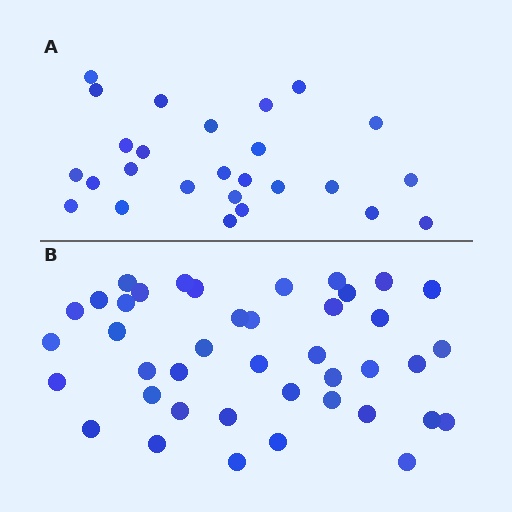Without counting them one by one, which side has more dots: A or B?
Region B (the bottom region) has more dots.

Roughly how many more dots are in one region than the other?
Region B has approximately 15 more dots than region A.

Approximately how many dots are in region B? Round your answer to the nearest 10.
About 40 dots. (The exact count is 41, which rounds to 40.)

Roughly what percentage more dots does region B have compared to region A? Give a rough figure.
About 60% more.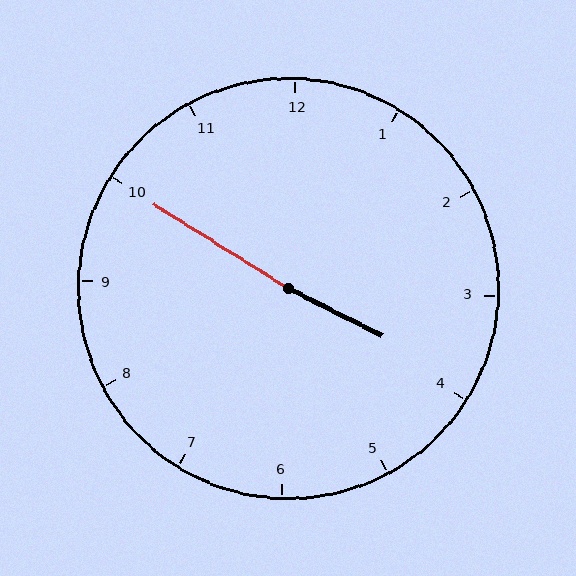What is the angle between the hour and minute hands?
Approximately 175 degrees.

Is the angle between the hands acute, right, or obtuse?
It is obtuse.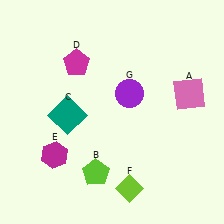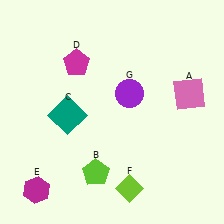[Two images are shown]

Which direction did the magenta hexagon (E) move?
The magenta hexagon (E) moved down.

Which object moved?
The magenta hexagon (E) moved down.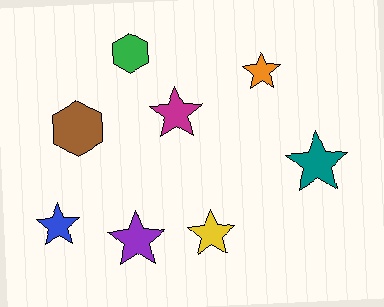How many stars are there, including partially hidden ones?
There are 6 stars.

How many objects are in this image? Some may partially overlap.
There are 8 objects.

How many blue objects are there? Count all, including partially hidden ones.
There is 1 blue object.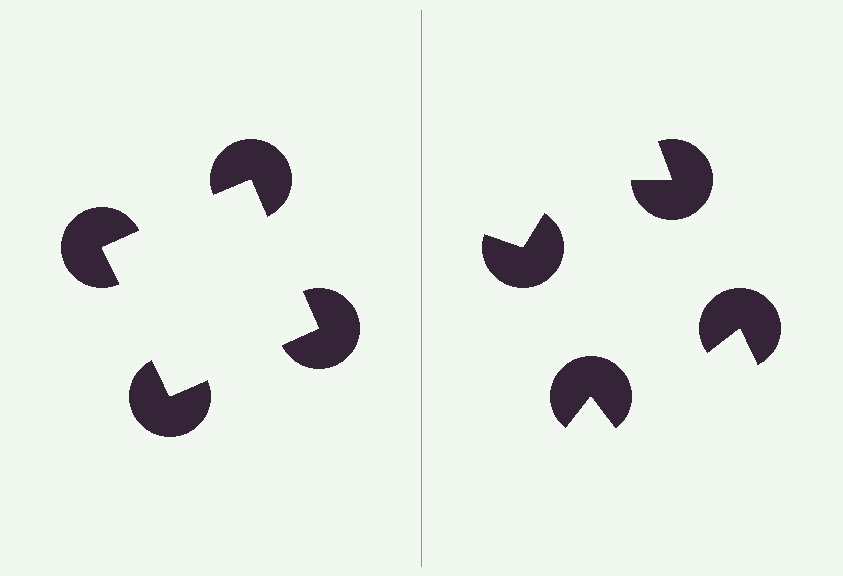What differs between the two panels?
The pac-man discs are positioned identically on both sides; only the wedge orientations differ. On the left they align to a square; on the right they are misaligned.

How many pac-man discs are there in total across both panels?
8 — 4 on each side.